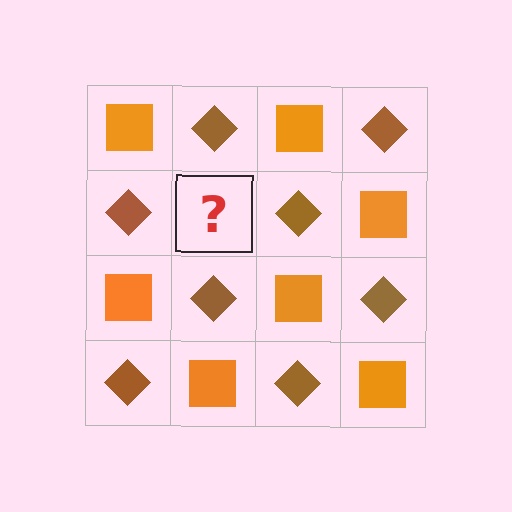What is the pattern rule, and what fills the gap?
The rule is that it alternates orange square and brown diamond in a checkerboard pattern. The gap should be filled with an orange square.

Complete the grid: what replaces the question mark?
The question mark should be replaced with an orange square.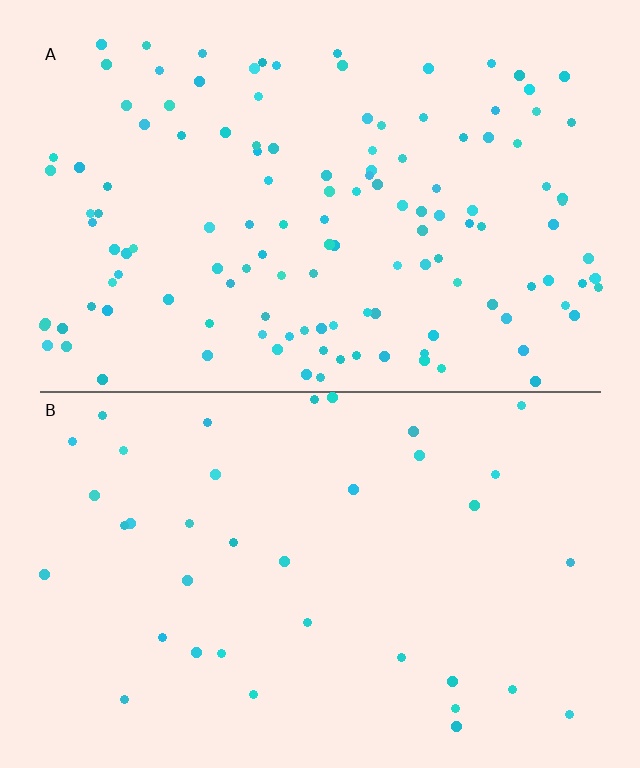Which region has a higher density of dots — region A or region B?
A (the top).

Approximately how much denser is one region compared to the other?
Approximately 3.6× — region A over region B.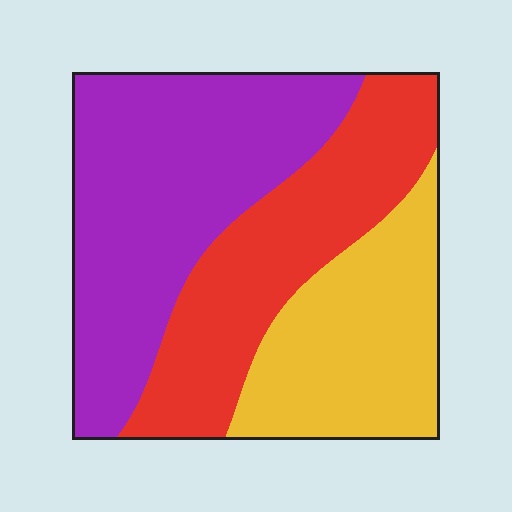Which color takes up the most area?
Purple, at roughly 40%.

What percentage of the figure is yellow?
Yellow covers roughly 25% of the figure.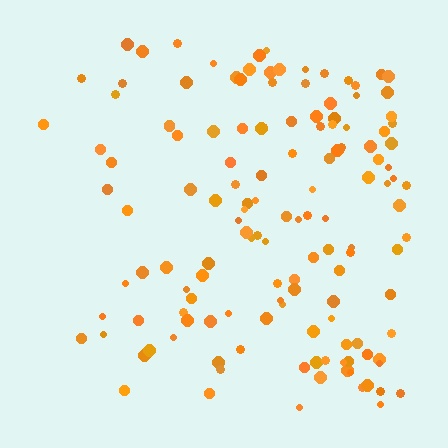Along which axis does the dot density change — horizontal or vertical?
Horizontal.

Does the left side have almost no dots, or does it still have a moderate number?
Still a moderate number, just noticeably fewer than the right.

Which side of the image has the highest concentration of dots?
The right.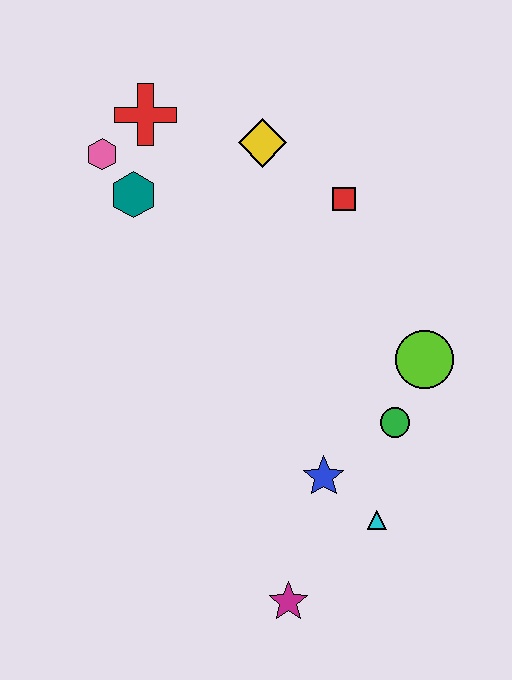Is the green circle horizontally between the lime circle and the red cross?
Yes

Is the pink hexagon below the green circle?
No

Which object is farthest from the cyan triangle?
The red cross is farthest from the cyan triangle.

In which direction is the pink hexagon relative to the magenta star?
The pink hexagon is above the magenta star.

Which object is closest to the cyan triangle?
The blue star is closest to the cyan triangle.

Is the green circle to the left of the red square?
No